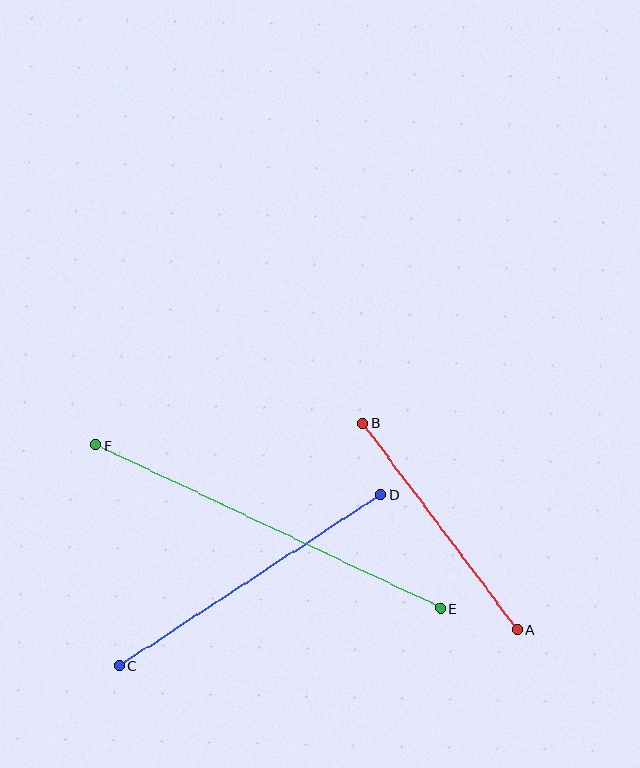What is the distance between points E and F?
The distance is approximately 382 pixels.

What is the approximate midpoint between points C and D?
The midpoint is at approximately (250, 580) pixels.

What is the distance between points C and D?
The distance is approximately 312 pixels.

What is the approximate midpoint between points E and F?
The midpoint is at approximately (268, 527) pixels.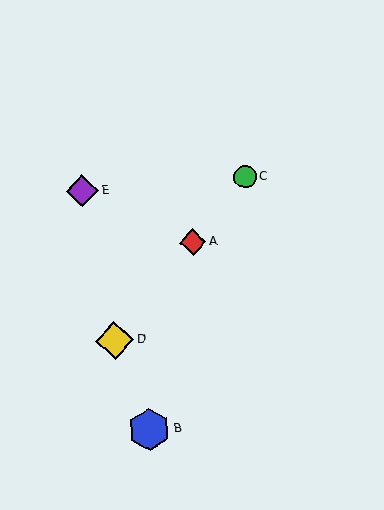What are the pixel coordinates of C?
Object C is at (245, 177).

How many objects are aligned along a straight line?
3 objects (A, C, D) are aligned along a straight line.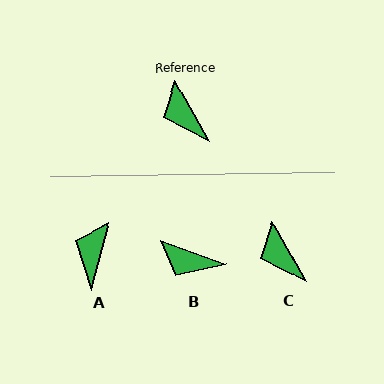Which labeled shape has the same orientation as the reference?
C.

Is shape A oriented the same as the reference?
No, it is off by about 45 degrees.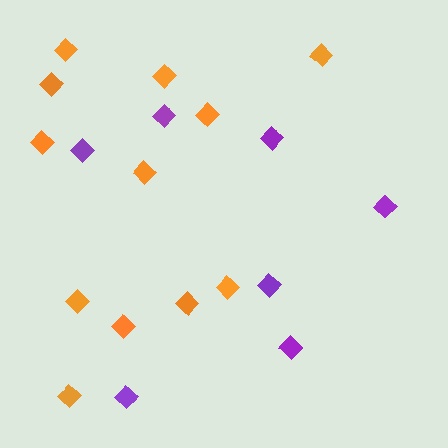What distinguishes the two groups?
There are 2 groups: one group of purple diamonds (7) and one group of orange diamonds (12).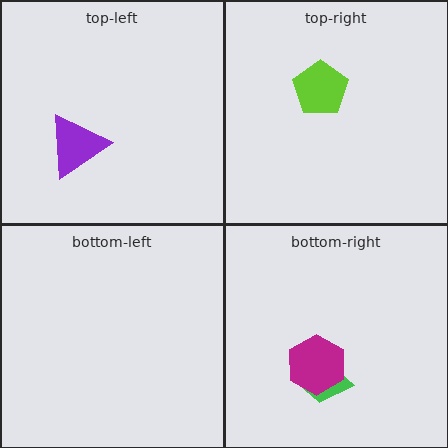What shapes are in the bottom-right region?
The green trapezoid, the magenta hexagon.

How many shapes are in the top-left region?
1.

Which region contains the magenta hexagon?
The bottom-right region.